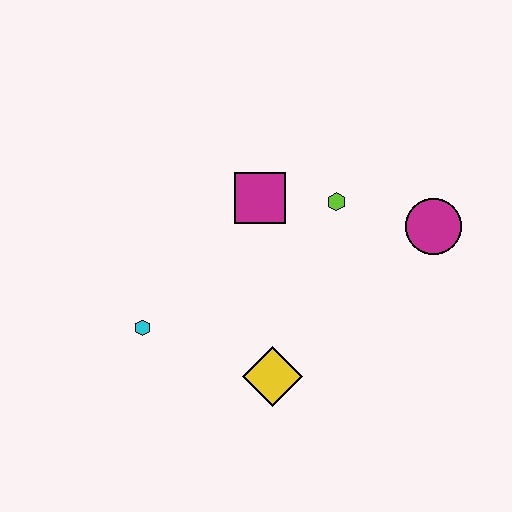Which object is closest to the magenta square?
The lime hexagon is closest to the magenta square.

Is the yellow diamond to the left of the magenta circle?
Yes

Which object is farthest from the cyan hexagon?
The magenta circle is farthest from the cyan hexagon.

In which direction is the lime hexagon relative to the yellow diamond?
The lime hexagon is above the yellow diamond.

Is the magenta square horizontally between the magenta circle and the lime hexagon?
No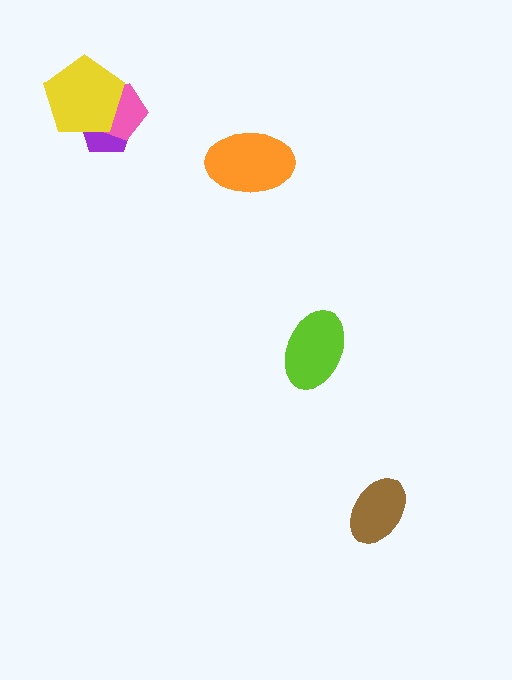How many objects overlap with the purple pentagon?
2 objects overlap with the purple pentagon.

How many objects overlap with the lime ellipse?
0 objects overlap with the lime ellipse.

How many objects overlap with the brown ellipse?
0 objects overlap with the brown ellipse.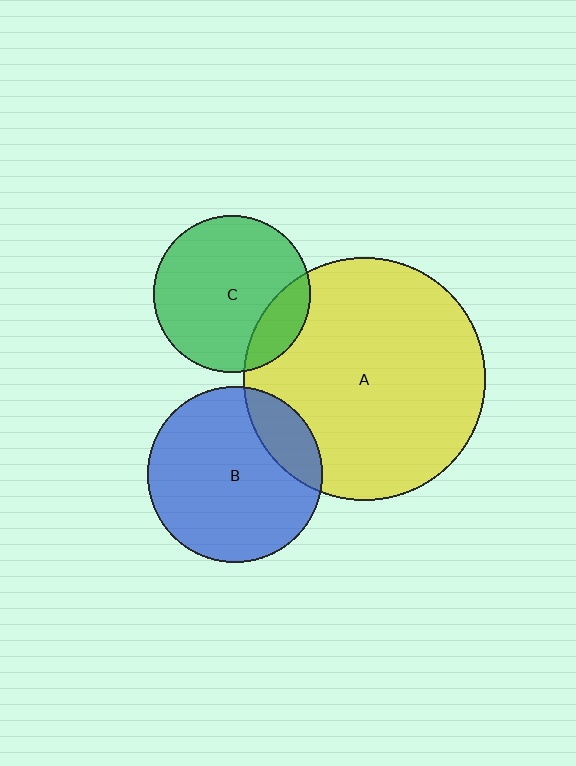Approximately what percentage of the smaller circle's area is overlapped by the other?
Approximately 20%.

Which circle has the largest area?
Circle A (yellow).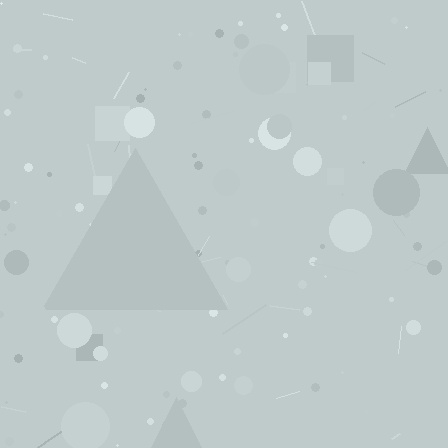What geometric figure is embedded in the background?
A triangle is embedded in the background.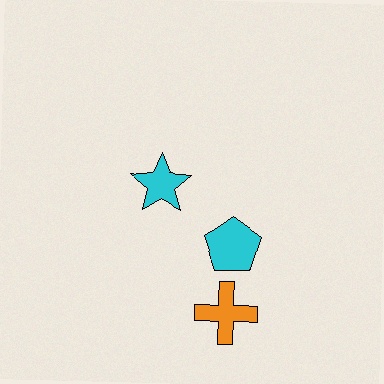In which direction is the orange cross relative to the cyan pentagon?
The orange cross is below the cyan pentagon.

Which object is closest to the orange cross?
The cyan pentagon is closest to the orange cross.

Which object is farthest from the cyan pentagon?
The cyan star is farthest from the cyan pentagon.